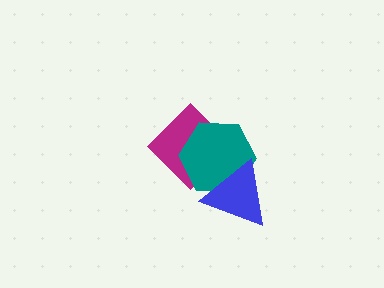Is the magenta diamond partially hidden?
Yes, it is partially covered by another shape.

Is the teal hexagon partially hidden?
Yes, it is partially covered by another shape.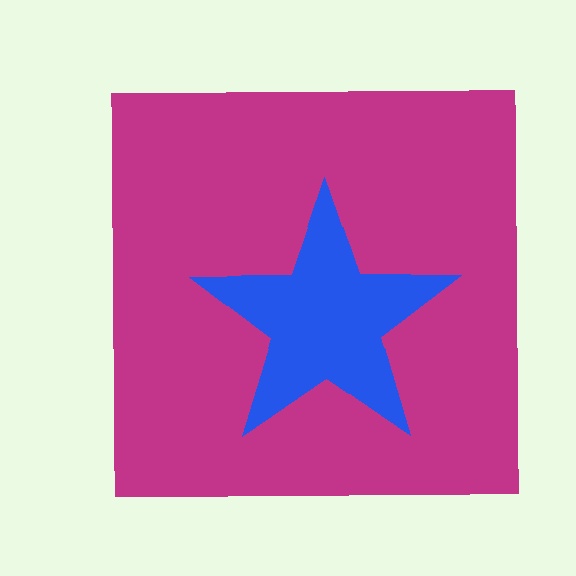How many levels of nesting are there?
2.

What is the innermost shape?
The blue star.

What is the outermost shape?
The magenta square.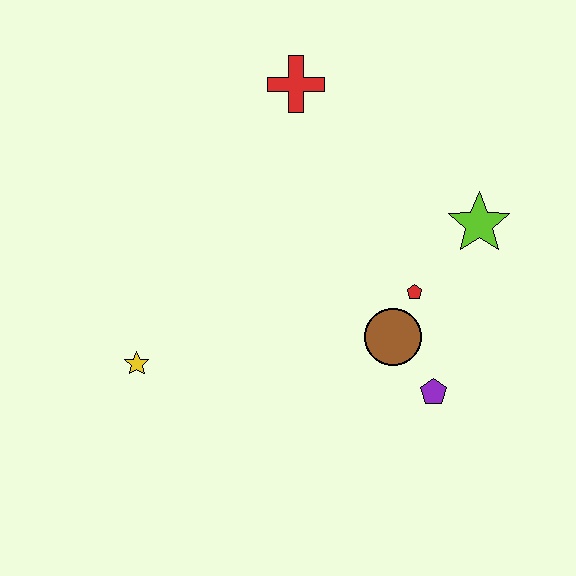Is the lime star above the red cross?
No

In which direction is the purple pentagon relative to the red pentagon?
The purple pentagon is below the red pentagon.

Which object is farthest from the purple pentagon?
The red cross is farthest from the purple pentagon.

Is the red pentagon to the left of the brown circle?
No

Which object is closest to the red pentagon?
The brown circle is closest to the red pentagon.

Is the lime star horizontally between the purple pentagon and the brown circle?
No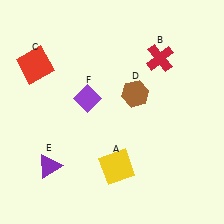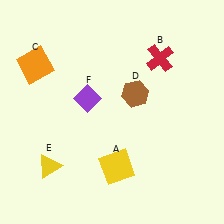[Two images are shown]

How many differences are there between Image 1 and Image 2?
There are 2 differences between the two images.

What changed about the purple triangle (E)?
In Image 1, E is purple. In Image 2, it changed to yellow.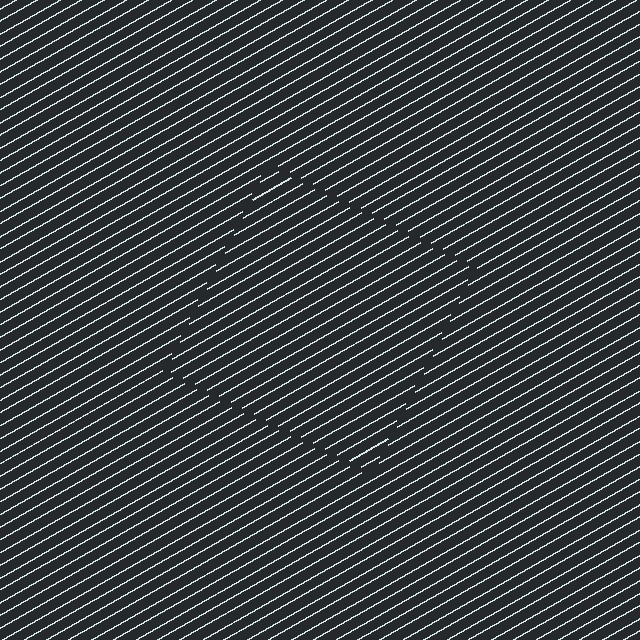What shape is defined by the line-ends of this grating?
An illusory square. The interior of the shape contains the same grating, shifted by half a period — the contour is defined by the phase discontinuity where line-ends from the inner and outer gratings abut.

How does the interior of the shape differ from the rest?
The interior of the shape contains the same grating, shifted by half a period — the contour is defined by the phase discontinuity where line-ends from the inner and outer gratings abut.